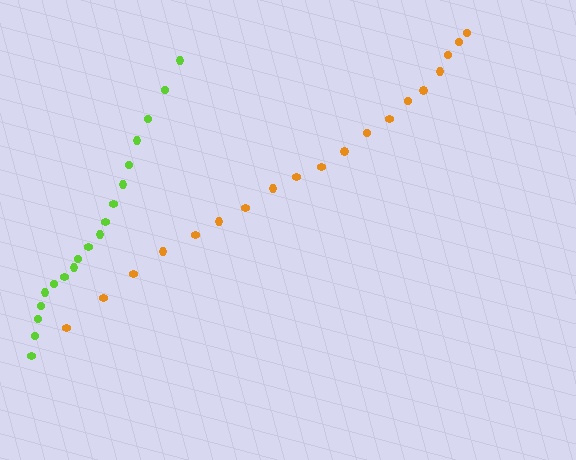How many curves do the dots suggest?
There are 2 distinct paths.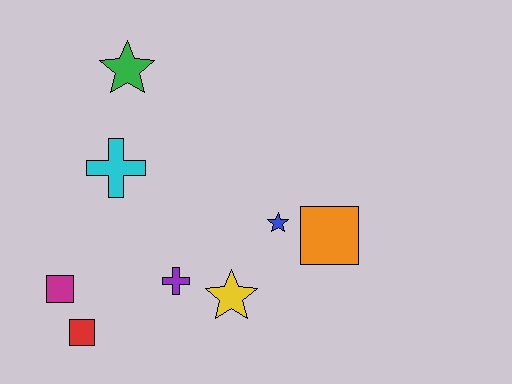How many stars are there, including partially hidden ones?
There are 3 stars.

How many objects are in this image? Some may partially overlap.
There are 8 objects.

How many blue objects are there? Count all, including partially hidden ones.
There is 1 blue object.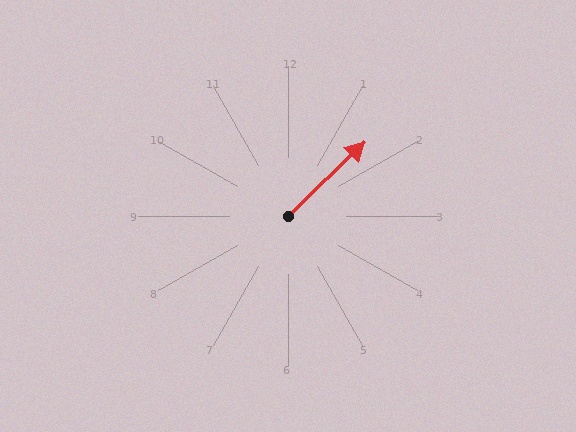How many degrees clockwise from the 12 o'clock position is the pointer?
Approximately 46 degrees.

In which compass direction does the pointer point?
Northeast.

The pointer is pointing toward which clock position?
Roughly 2 o'clock.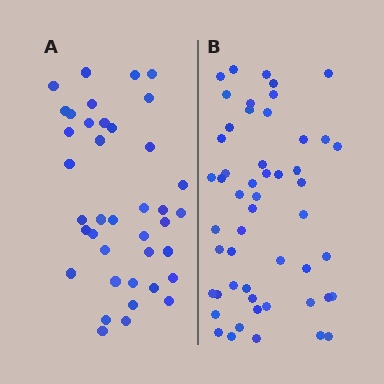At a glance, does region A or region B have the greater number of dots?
Region B (the right region) has more dots.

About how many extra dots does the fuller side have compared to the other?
Region B has approximately 15 more dots than region A.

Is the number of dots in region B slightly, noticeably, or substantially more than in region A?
Region B has noticeably more, but not dramatically so. The ratio is roughly 1.3 to 1.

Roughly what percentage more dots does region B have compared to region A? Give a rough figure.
About 35% more.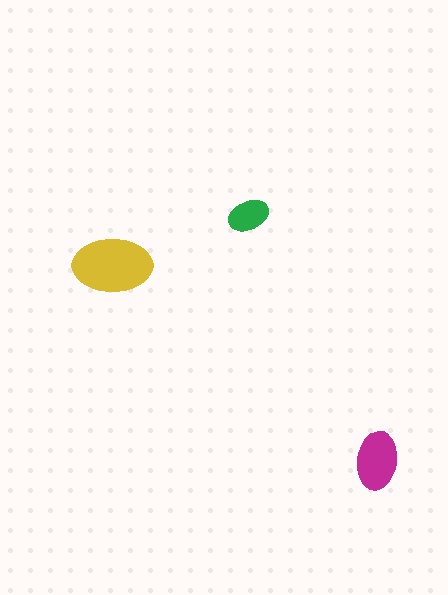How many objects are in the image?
There are 3 objects in the image.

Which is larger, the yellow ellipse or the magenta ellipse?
The yellow one.